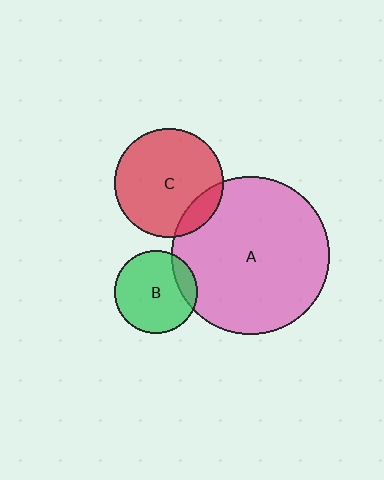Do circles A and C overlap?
Yes.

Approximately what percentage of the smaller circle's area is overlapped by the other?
Approximately 15%.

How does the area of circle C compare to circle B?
Approximately 1.7 times.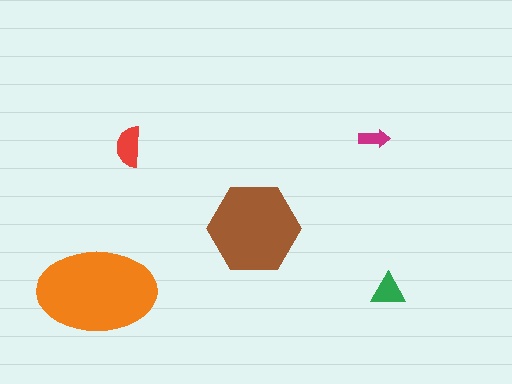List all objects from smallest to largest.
The magenta arrow, the green triangle, the red semicircle, the brown hexagon, the orange ellipse.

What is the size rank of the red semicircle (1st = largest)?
3rd.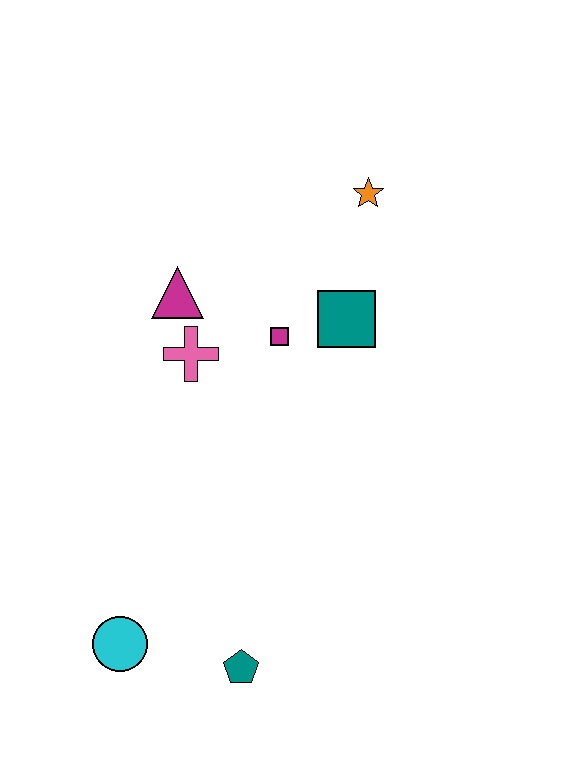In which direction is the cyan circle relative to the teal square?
The cyan circle is below the teal square.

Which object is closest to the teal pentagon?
The cyan circle is closest to the teal pentagon.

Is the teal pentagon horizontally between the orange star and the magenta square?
No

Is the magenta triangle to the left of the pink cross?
Yes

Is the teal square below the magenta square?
No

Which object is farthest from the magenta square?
The cyan circle is farthest from the magenta square.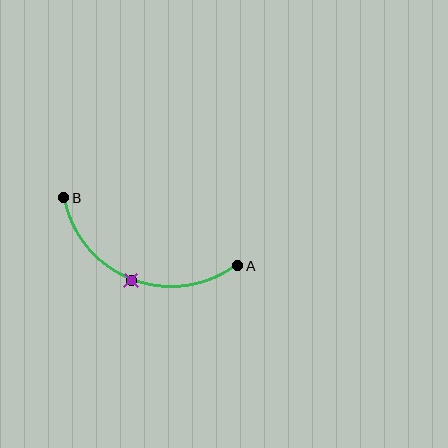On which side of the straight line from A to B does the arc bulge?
The arc bulges below the straight line connecting A and B.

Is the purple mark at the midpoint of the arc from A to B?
Yes. The purple mark lies on the arc at equal arc-length from both A and B — it is the arc midpoint.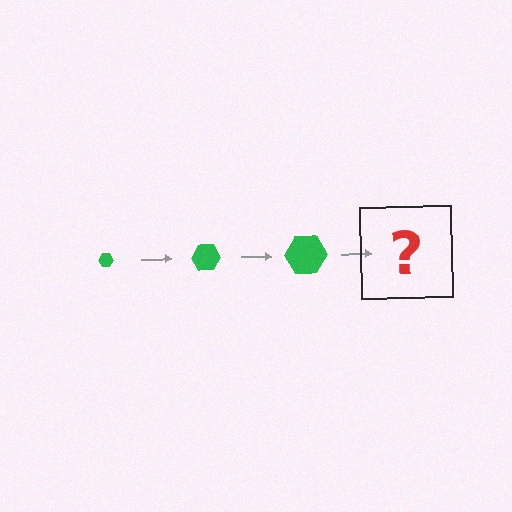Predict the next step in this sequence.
The next step is a green hexagon, larger than the previous one.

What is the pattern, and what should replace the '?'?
The pattern is that the hexagon gets progressively larger each step. The '?' should be a green hexagon, larger than the previous one.